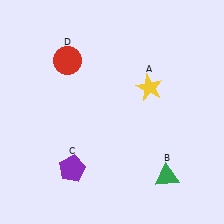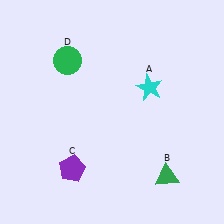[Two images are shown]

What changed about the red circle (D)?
In Image 1, D is red. In Image 2, it changed to green.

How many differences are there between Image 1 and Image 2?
There are 2 differences between the two images.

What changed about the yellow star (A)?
In Image 1, A is yellow. In Image 2, it changed to cyan.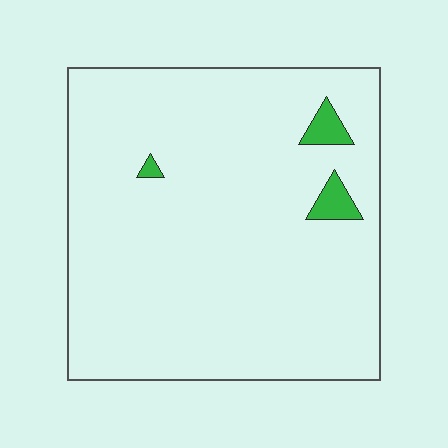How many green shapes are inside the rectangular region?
3.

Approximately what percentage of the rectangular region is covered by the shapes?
Approximately 5%.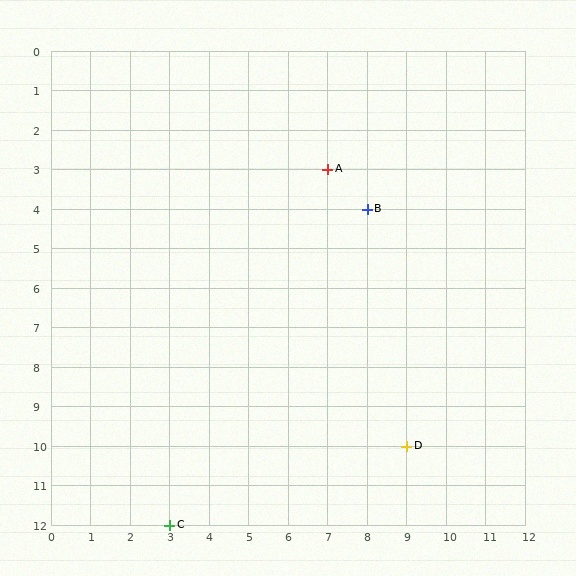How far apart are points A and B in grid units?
Points A and B are 1 column and 1 row apart (about 1.4 grid units diagonally).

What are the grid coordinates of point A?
Point A is at grid coordinates (7, 3).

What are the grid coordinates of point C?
Point C is at grid coordinates (3, 12).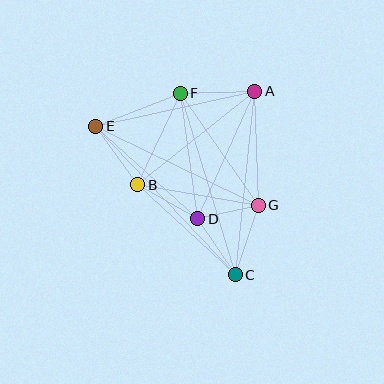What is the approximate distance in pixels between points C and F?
The distance between C and F is approximately 190 pixels.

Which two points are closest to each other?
Points D and G are closest to each other.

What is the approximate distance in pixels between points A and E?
The distance between A and E is approximately 162 pixels.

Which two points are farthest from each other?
Points C and E are farthest from each other.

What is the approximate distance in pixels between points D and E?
The distance between D and E is approximately 137 pixels.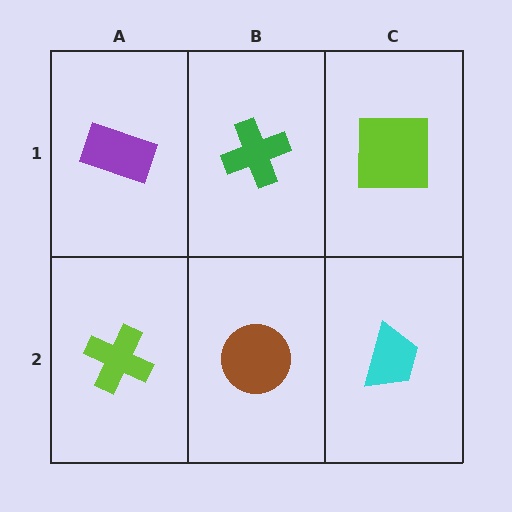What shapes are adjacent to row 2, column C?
A lime square (row 1, column C), a brown circle (row 2, column B).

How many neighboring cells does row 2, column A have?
2.